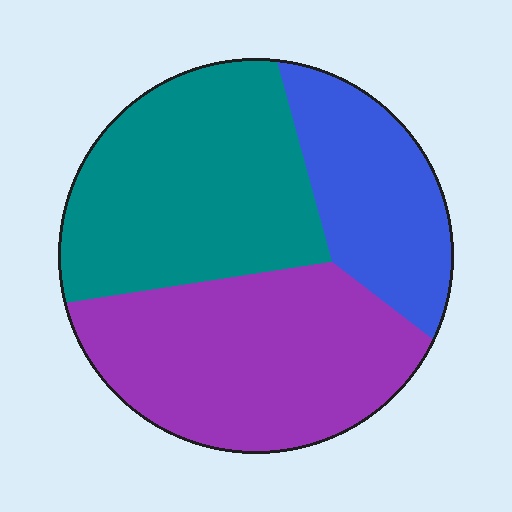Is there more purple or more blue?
Purple.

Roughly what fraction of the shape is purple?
Purple covers roughly 40% of the shape.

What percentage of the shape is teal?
Teal covers 39% of the shape.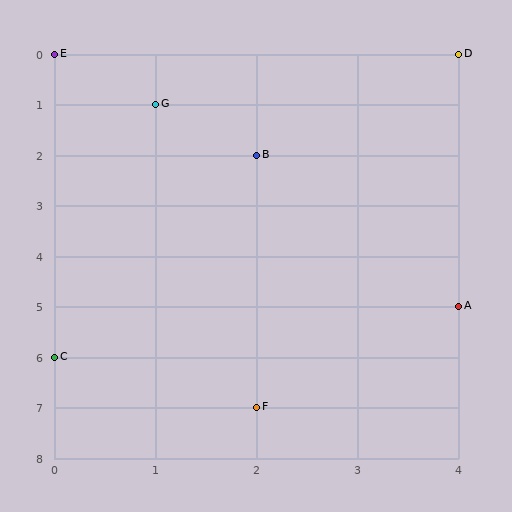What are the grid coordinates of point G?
Point G is at grid coordinates (1, 1).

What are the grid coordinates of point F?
Point F is at grid coordinates (2, 7).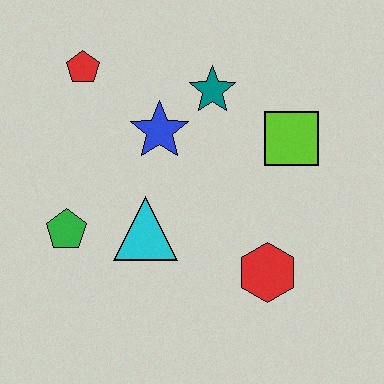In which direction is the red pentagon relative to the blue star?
The red pentagon is to the left of the blue star.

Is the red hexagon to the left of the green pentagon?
No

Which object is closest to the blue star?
The teal star is closest to the blue star.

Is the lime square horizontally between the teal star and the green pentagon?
No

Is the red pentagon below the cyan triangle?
No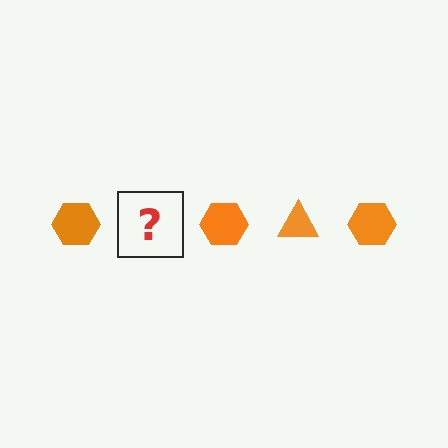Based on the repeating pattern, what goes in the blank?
The blank should be an orange triangle.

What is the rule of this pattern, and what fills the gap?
The rule is that the pattern cycles through hexagon, triangle shapes in orange. The gap should be filled with an orange triangle.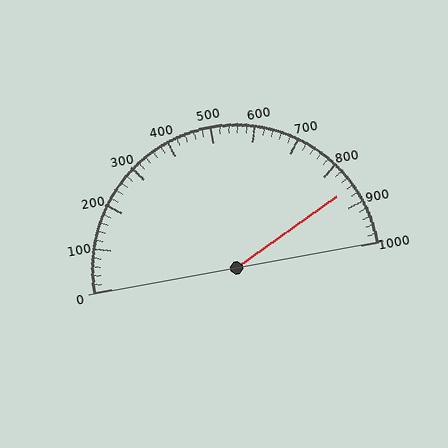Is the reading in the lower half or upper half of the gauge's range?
The reading is in the upper half of the range (0 to 1000).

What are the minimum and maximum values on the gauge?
The gauge ranges from 0 to 1000.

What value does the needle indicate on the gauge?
The needle indicates approximately 860.